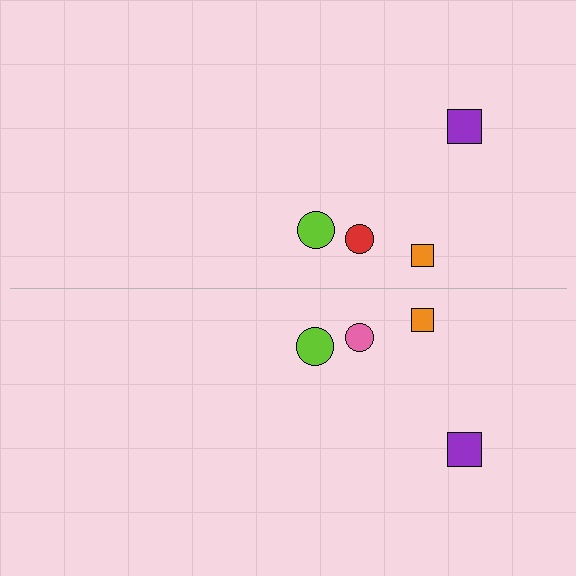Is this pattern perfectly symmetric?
No, the pattern is not perfectly symmetric. The pink circle on the bottom side breaks the symmetry — its mirror counterpart is red.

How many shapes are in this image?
There are 8 shapes in this image.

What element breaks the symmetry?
The pink circle on the bottom side breaks the symmetry — its mirror counterpart is red.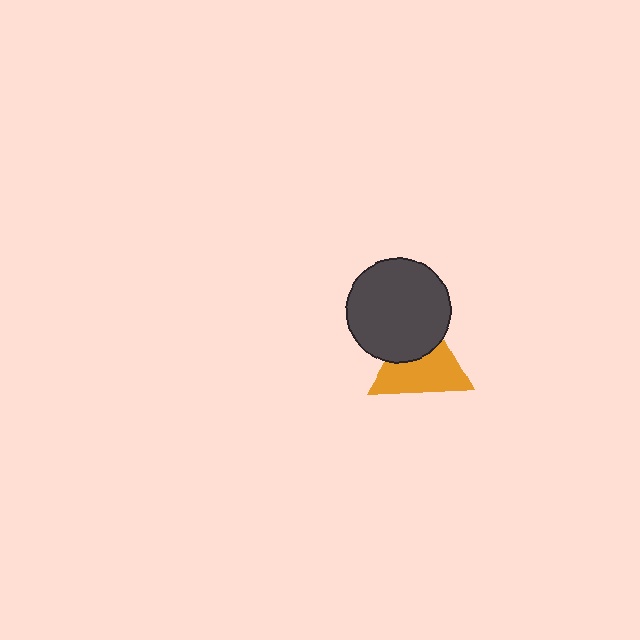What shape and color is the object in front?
The object in front is a dark gray circle.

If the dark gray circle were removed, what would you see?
You would see the complete orange triangle.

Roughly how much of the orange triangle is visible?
About half of it is visible (roughly 63%).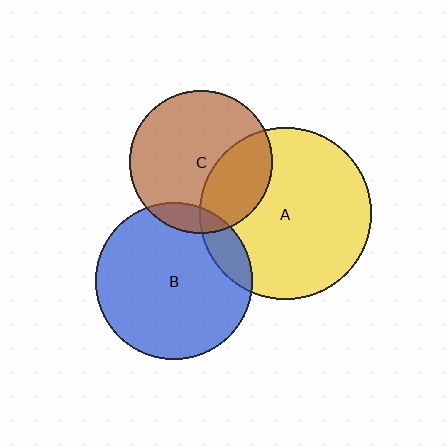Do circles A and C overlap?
Yes.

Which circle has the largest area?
Circle A (yellow).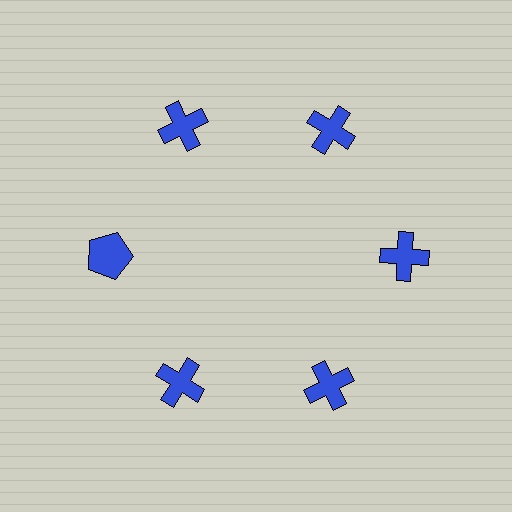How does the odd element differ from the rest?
It has a different shape: pentagon instead of cross.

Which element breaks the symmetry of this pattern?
The blue pentagon at roughly the 9 o'clock position breaks the symmetry. All other shapes are blue crosses.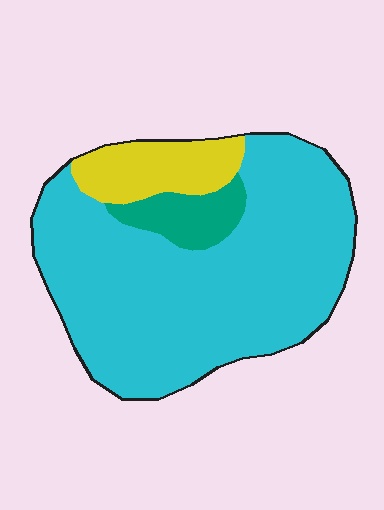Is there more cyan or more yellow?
Cyan.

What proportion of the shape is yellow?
Yellow covers roughly 15% of the shape.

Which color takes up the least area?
Teal, at roughly 10%.